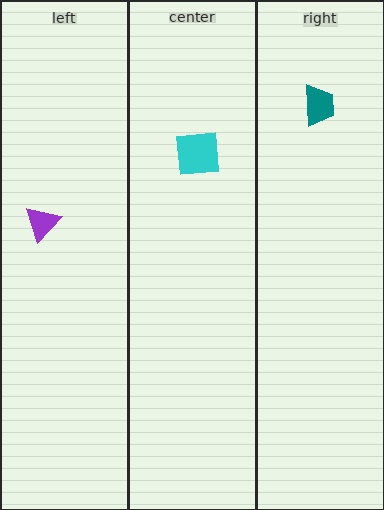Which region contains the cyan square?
The center region.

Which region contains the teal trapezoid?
The right region.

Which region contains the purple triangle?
The left region.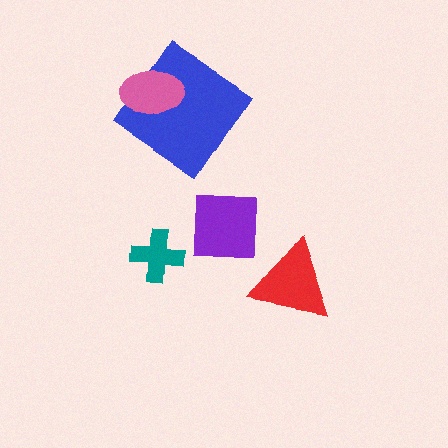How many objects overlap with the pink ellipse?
1 object overlaps with the pink ellipse.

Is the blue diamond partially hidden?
Yes, it is partially covered by another shape.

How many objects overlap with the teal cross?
0 objects overlap with the teal cross.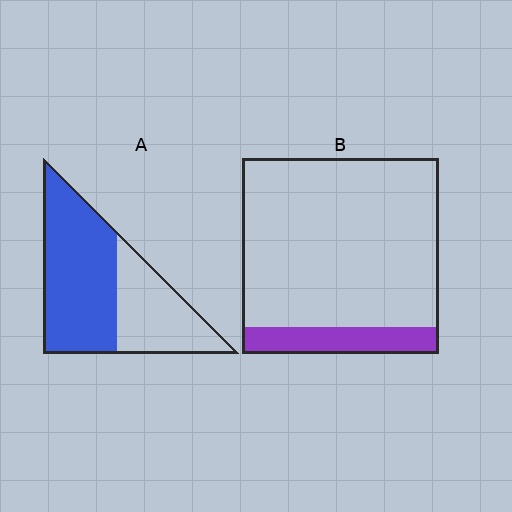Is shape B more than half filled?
No.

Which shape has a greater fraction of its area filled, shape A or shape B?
Shape A.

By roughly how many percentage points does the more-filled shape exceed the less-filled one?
By roughly 45 percentage points (A over B).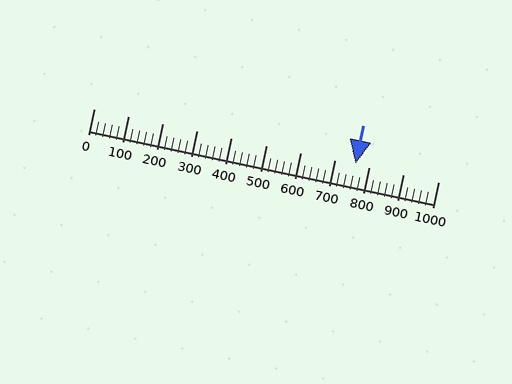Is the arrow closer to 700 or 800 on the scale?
The arrow is closer to 800.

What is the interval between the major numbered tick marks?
The major tick marks are spaced 100 units apart.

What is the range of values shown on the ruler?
The ruler shows values from 0 to 1000.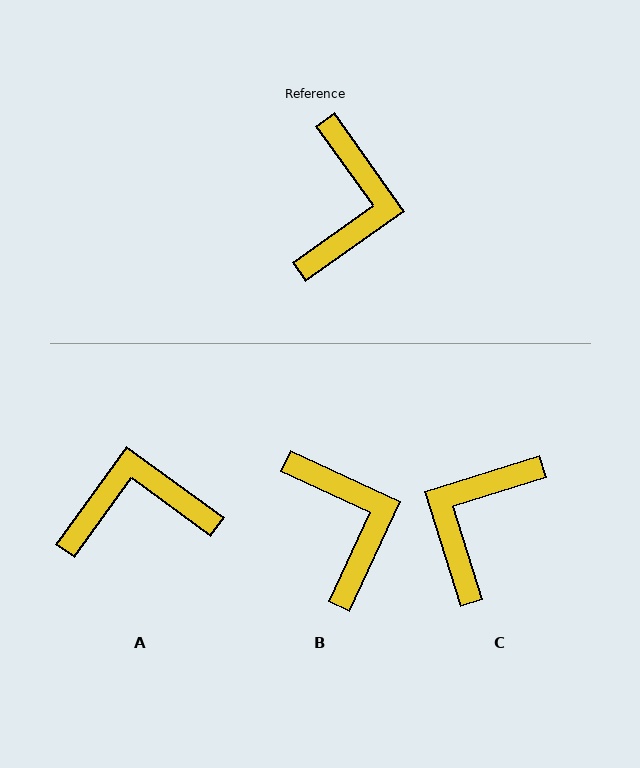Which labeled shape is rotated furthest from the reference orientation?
C, about 162 degrees away.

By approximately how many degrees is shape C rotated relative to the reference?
Approximately 162 degrees counter-clockwise.